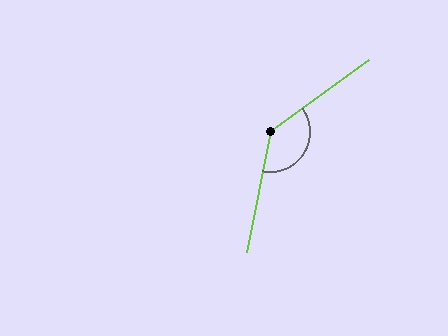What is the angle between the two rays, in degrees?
Approximately 137 degrees.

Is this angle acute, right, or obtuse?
It is obtuse.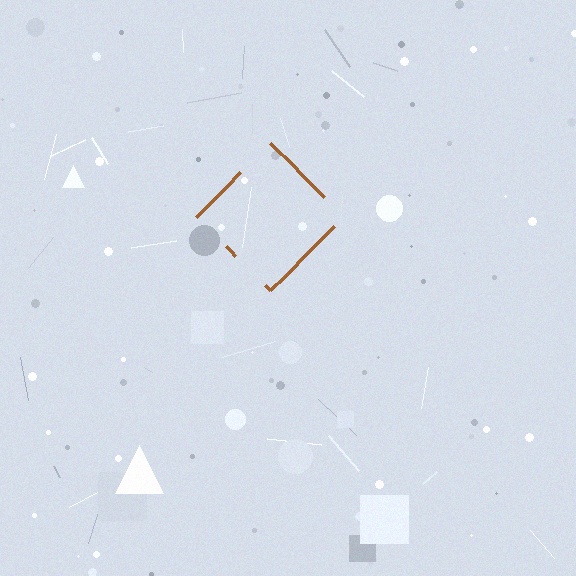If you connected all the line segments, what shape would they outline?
They would outline a diamond.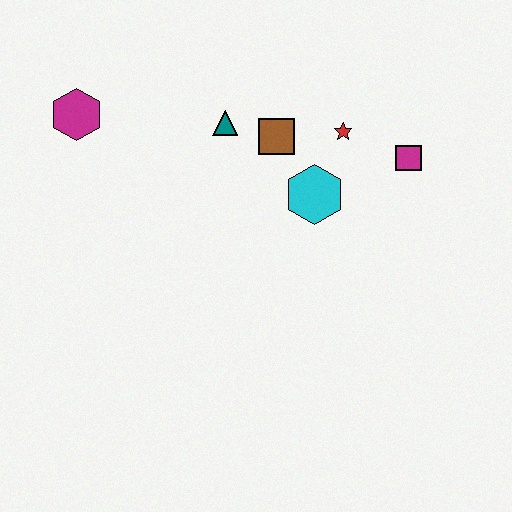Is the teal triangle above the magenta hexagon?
No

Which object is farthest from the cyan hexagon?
The magenta hexagon is farthest from the cyan hexagon.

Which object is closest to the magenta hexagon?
The teal triangle is closest to the magenta hexagon.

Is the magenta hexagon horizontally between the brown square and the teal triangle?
No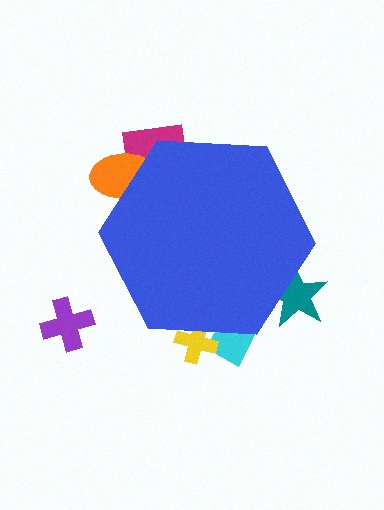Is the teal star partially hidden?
Yes, the teal star is partially hidden behind the blue hexagon.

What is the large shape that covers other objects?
A blue hexagon.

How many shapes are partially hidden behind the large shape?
5 shapes are partially hidden.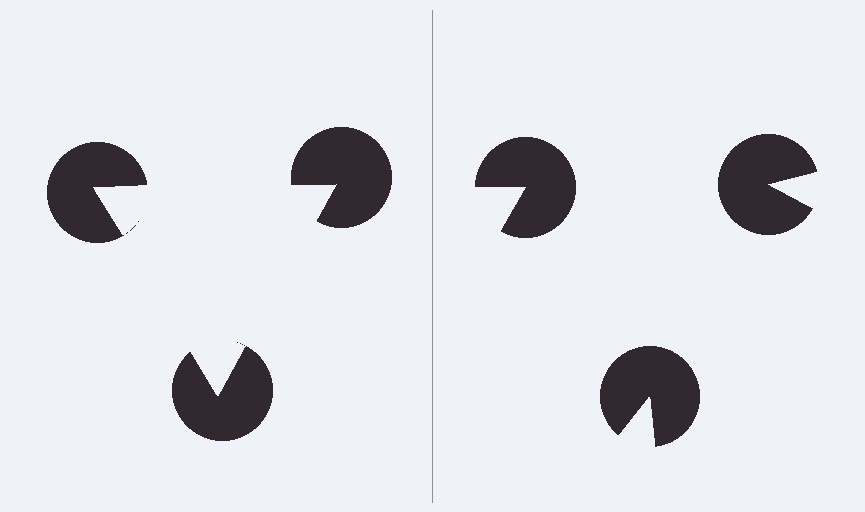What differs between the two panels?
The pac-man discs are positioned identically on both sides; only the wedge orientations differ. On the left they align to a triangle; on the right they are misaligned.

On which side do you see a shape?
An illusory triangle appears on the left side. On the right side the wedge cuts are rotated, so no coherent shape forms.